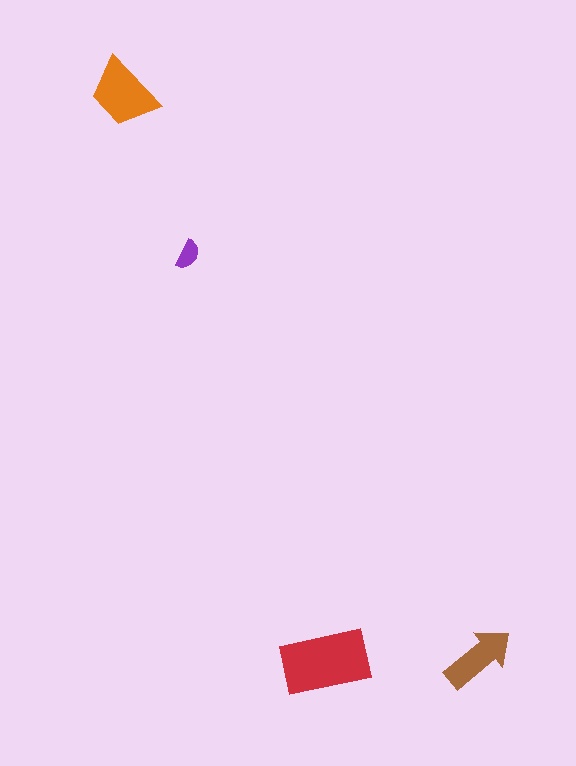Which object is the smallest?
The purple semicircle.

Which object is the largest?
The red rectangle.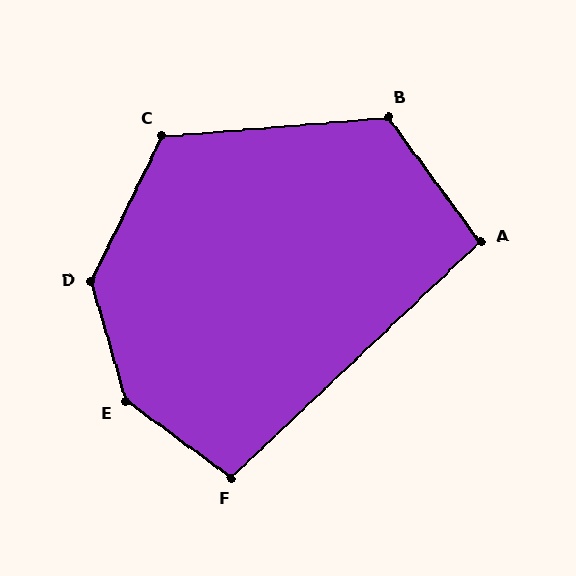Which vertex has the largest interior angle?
E, at approximately 142 degrees.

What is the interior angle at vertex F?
Approximately 101 degrees (obtuse).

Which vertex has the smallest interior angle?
A, at approximately 97 degrees.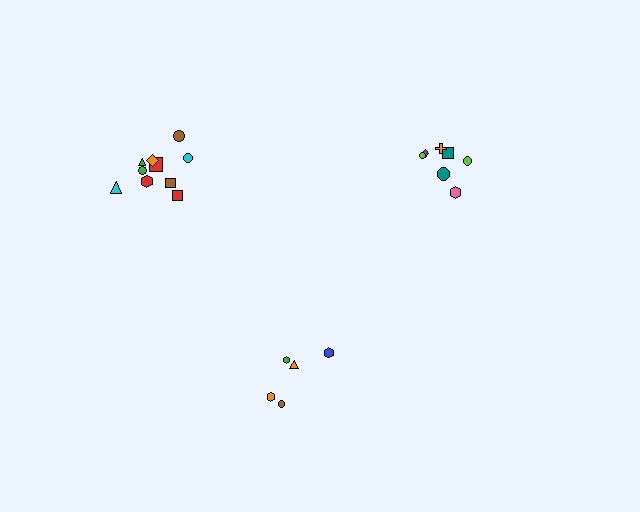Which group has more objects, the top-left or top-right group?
The top-left group.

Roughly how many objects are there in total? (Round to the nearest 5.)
Roughly 20 objects in total.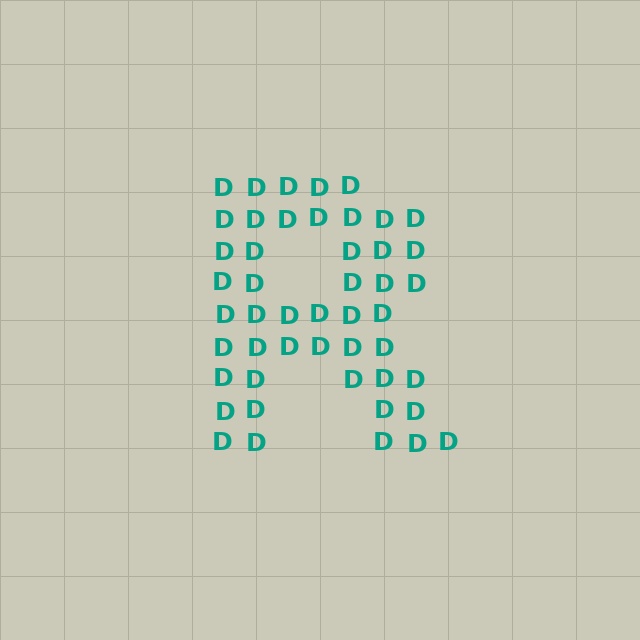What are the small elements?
The small elements are letter D's.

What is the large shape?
The large shape is the letter R.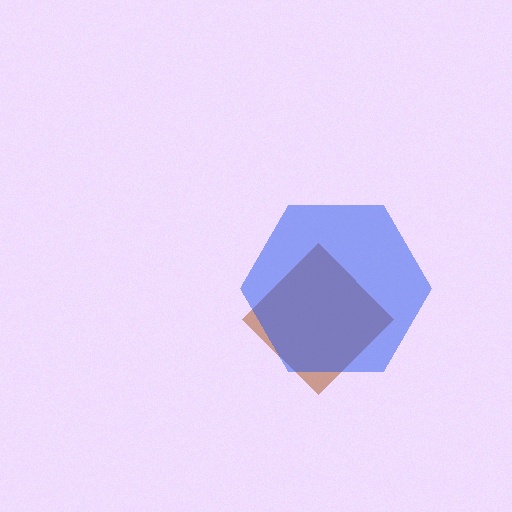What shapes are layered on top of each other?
The layered shapes are: a brown diamond, a blue hexagon.